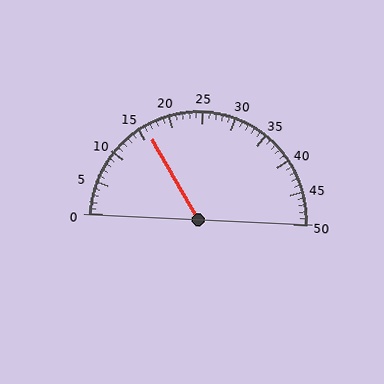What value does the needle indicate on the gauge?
The needle indicates approximately 16.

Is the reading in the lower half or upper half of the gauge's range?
The reading is in the lower half of the range (0 to 50).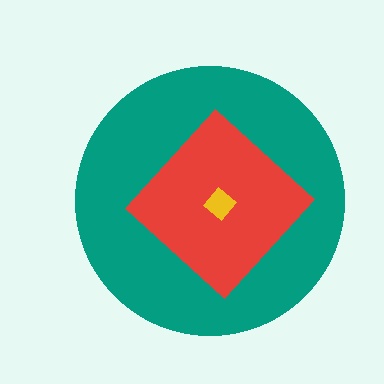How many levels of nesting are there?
3.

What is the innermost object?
The yellow diamond.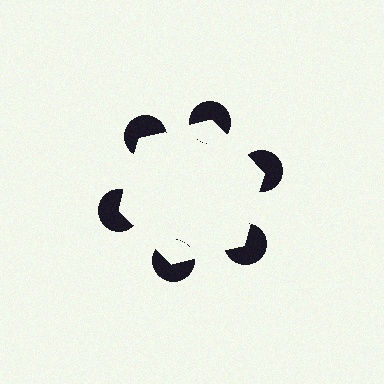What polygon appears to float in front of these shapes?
An illusory hexagon — its edges are inferred from the aligned wedge cuts in the pac-man discs, not physically drawn.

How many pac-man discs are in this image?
There are 6 — one at each vertex of the illusory hexagon.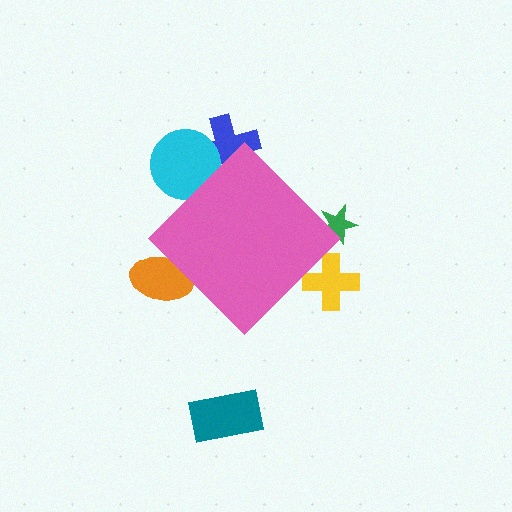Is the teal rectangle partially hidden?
No, the teal rectangle is fully visible.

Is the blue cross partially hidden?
Yes, the blue cross is partially hidden behind the pink diamond.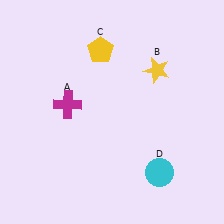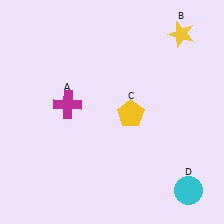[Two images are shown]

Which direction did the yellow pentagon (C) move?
The yellow pentagon (C) moved down.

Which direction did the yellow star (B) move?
The yellow star (B) moved up.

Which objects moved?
The objects that moved are: the yellow star (B), the yellow pentagon (C), the cyan circle (D).